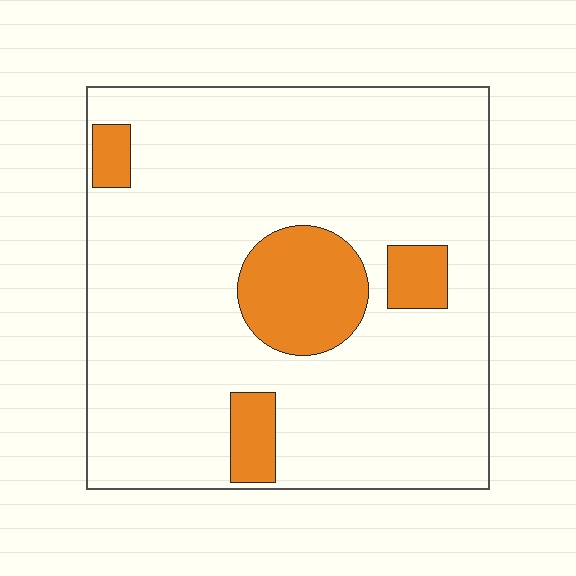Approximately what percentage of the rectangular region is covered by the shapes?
Approximately 15%.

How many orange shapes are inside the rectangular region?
4.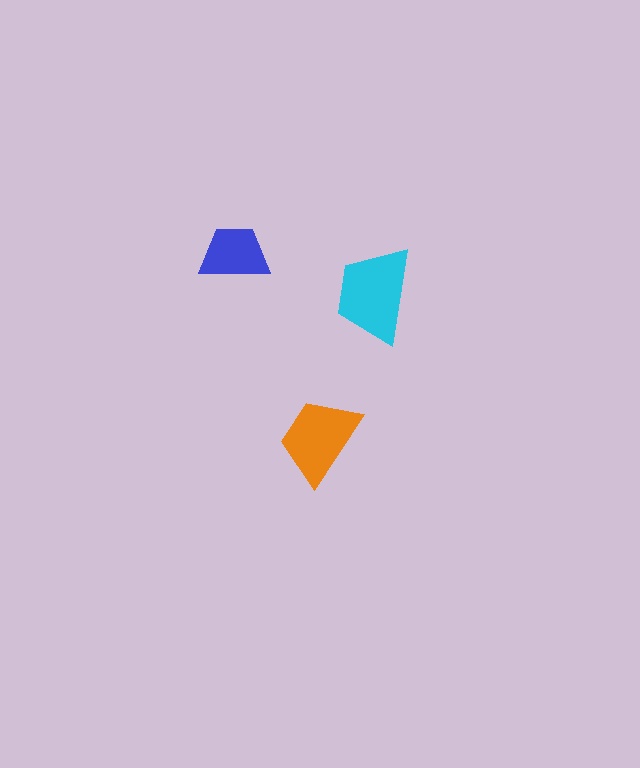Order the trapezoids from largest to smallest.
the cyan one, the orange one, the blue one.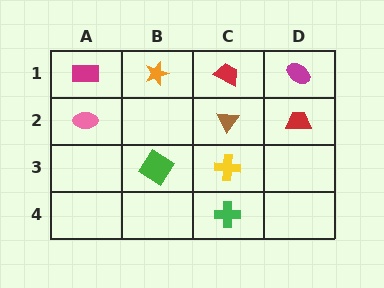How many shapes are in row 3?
2 shapes.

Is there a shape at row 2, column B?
No, that cell is empty.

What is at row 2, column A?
A pink ellipse.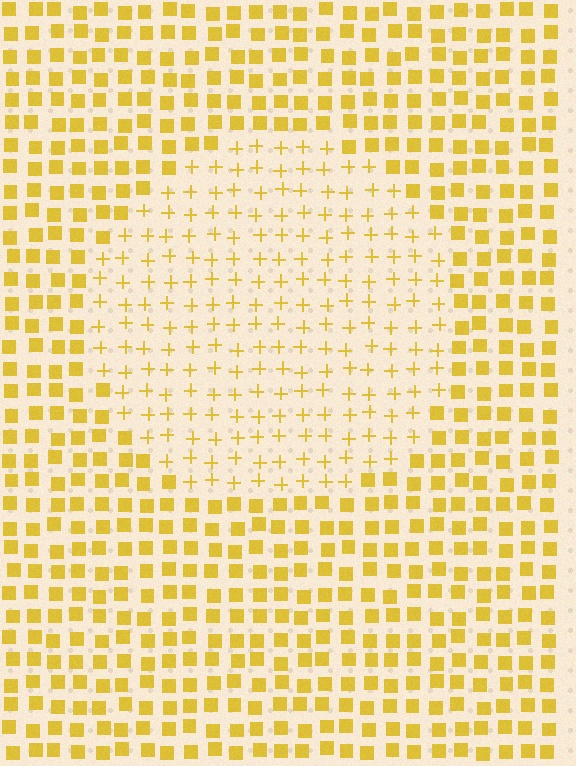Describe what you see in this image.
The image is filled with small yellow elements arranged in a uniform grid. A circle-shaped region contains plus signs, while the surrounding area contains squares. The boundary is defined purely by the change in element shape.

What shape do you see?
I see a circle.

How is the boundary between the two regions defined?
The boundary is defined by a change in element shape: plus signs inside vs. squares outside. All elements share the same color and spacing.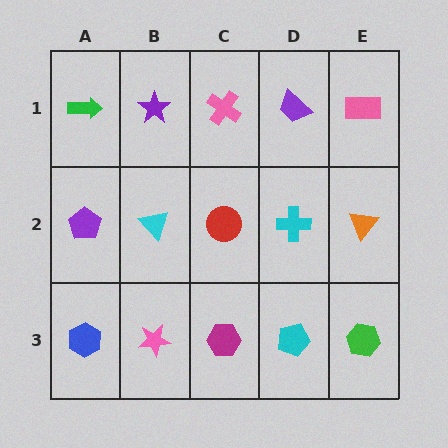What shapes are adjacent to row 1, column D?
A cyan cross (row 2, column D), a pink cross (row 1, column C), a pink rectangle (row 1, column E).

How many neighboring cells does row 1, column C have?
3.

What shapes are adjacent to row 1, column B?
A cyan triangle (row 2, column B), a green arrow (row 1, column A), a pink cross (row 1, column C).